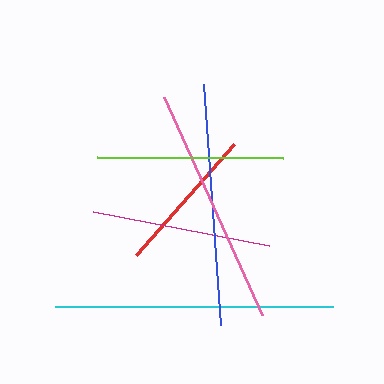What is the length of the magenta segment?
The magenta segment is approximately 180 pixels long.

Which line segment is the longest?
The cyan line is the longest at approximately 278 pixels.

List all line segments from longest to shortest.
From longest to shortest: cyan, blue, pink, lime, magenta, red.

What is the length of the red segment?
The red segment is approximately 148 pixels long.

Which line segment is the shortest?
The red line is the shortest at approximately 148 pixels.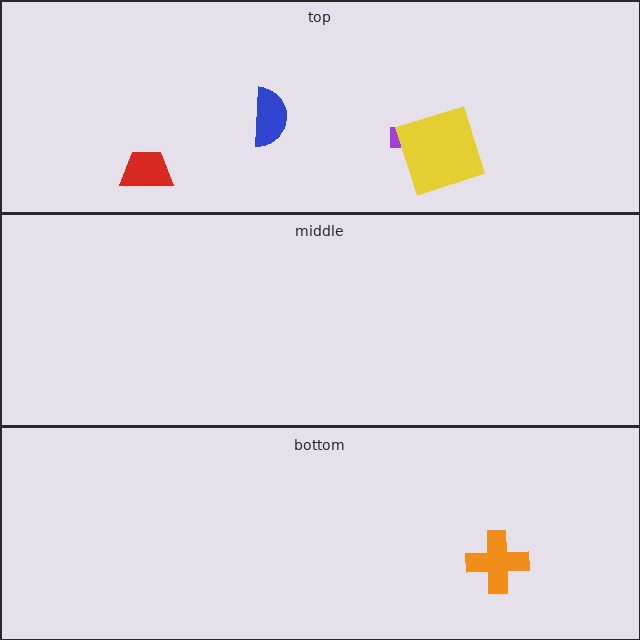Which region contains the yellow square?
The top region.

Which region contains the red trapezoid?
The top region.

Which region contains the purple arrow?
The top region.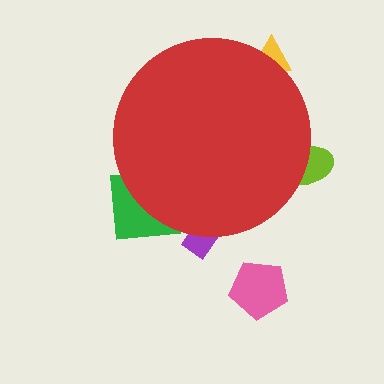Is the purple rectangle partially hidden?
Yes, the purple rectangle is partially hidden behind the red circle.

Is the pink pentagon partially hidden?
No, the pink pentagon is fully visible.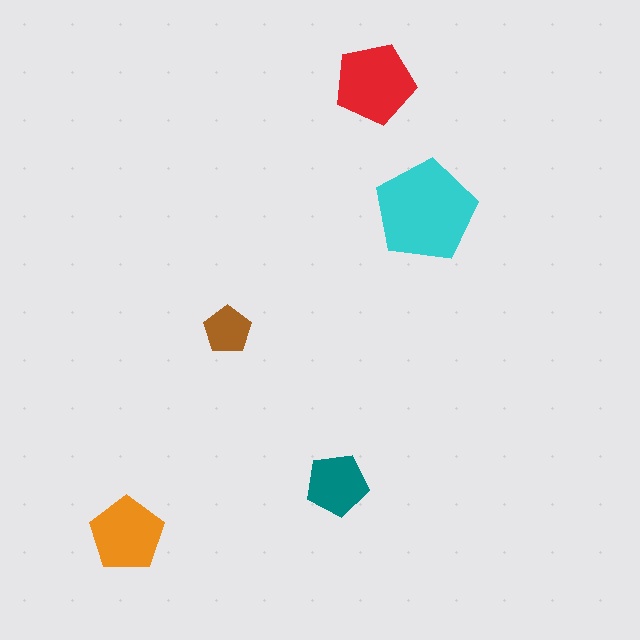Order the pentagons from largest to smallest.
the cyan one, the red one, the orange one, the teal one, the brown one.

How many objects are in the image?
There are 5 objects in the image.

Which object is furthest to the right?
The cyan pentagon is rightmost.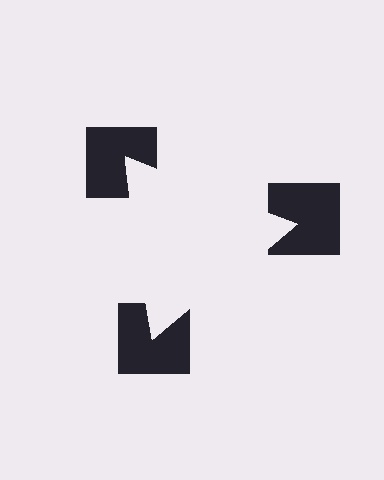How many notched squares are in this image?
There are 3 — one at each vertex of the illusory triangle.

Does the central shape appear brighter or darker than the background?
It typically appears slightly brighter than the background, even though no actual brightness change is drawn.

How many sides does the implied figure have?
3 sides.